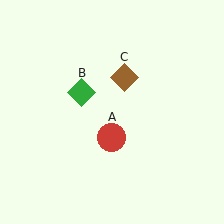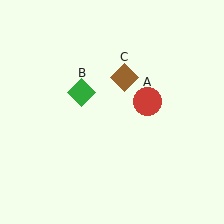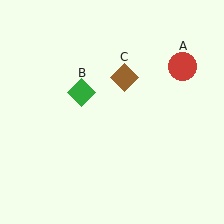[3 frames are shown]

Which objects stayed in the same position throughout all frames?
Green diamond (object B) and brown diamond (object C) remained stationary.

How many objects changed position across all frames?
1 object changed position: red circle (object A).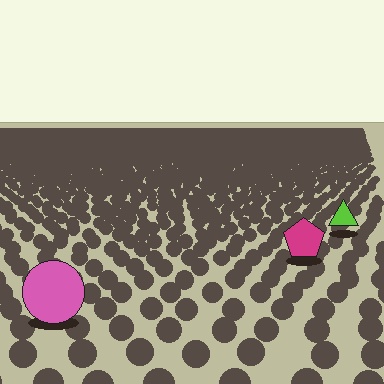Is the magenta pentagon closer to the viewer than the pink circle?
No. The pink circle is closer — you can tell from the texture gradient: the ground texture is coarser near it.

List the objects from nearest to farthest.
From nearest to farthest: the pink circle, the magenta pentagon, the lime triangle.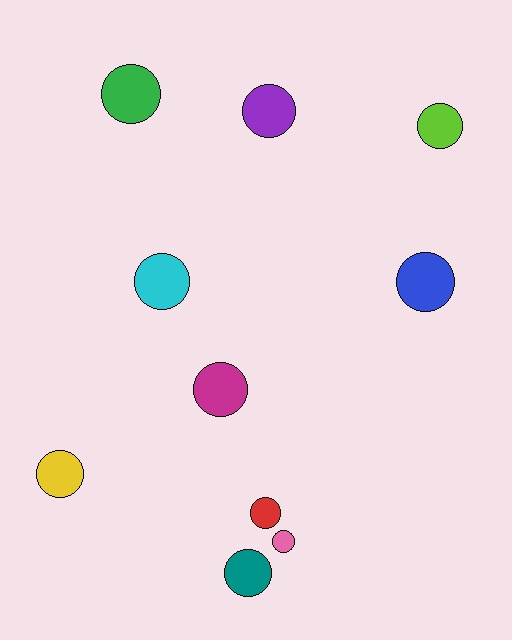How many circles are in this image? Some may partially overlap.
There are 10 circles.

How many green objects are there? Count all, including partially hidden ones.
There is 1 green object.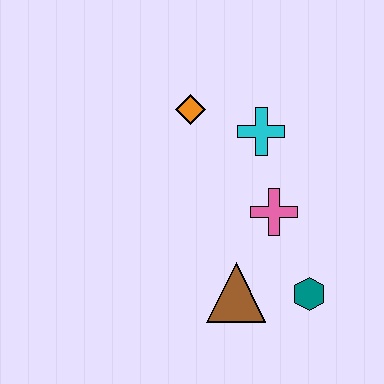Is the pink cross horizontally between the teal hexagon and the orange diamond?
Yes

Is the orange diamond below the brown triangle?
No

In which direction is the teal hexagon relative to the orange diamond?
The teal hexagon is below the orange diamond.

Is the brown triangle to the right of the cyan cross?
No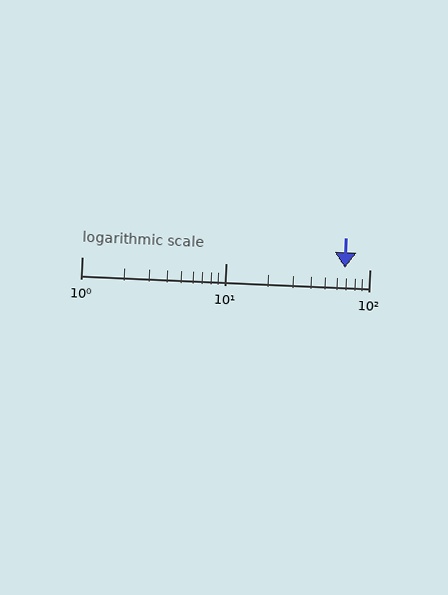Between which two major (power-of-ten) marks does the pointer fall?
The pointer is between 10 and 100.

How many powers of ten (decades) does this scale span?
The scale spans 2 decades, from 1 to 100.